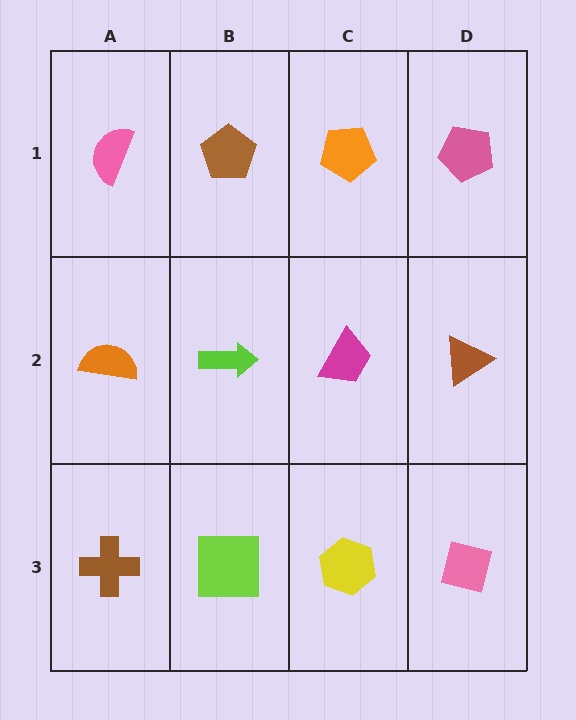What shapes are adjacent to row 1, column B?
A lime arrow (row 2, column B), a pink semicircle (row 1, column A), an orange pentagon (row 1, column C).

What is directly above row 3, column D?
A brown triangle.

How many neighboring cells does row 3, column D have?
2.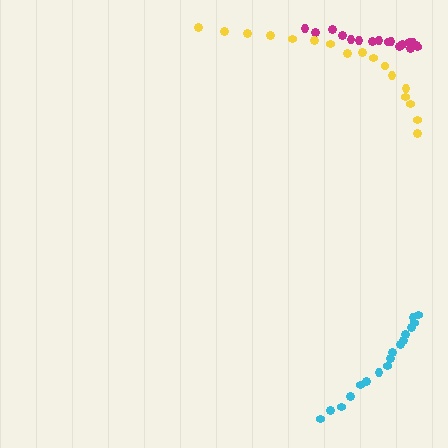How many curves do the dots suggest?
There are 3 distinct paths.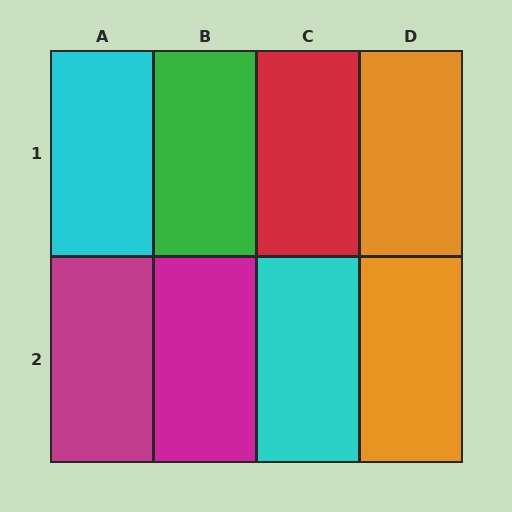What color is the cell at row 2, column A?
Magenta.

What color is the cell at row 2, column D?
Orange.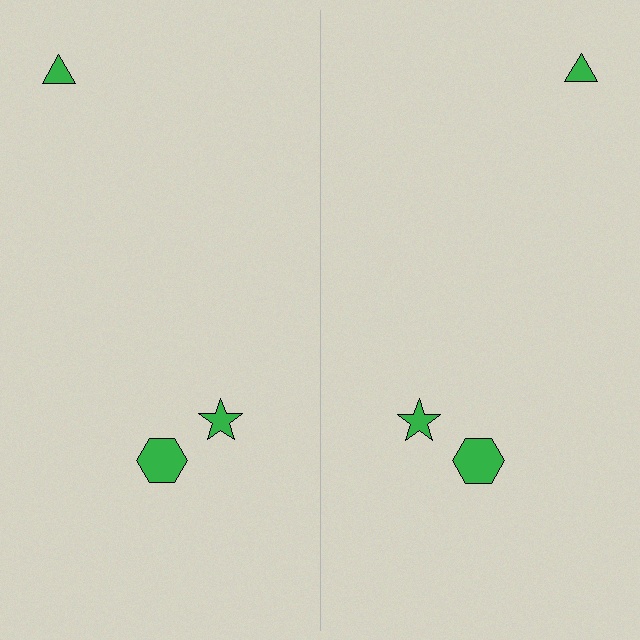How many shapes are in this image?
There are 6 shapes in this image.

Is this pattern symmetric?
Yes, this pattern has bilateral (reflection) symmetry.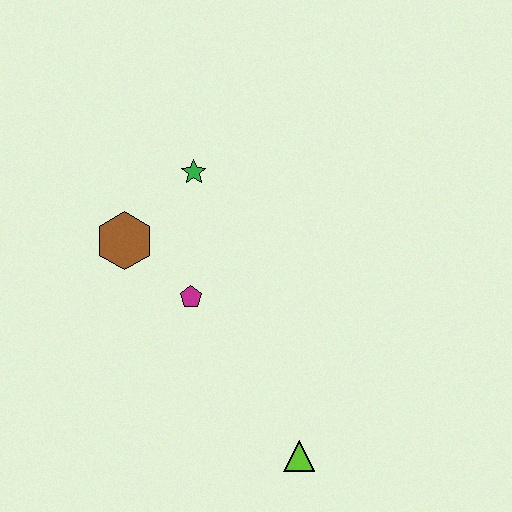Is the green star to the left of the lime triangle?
Yes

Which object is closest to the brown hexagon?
The magenta pentagon is closest to the brown hexagon.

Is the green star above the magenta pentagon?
Yes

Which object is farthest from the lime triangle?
The green star is farthest from the lime triangle.